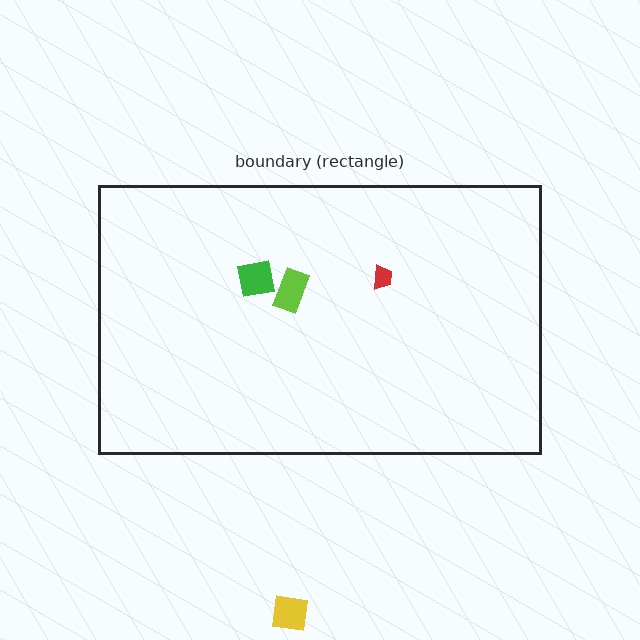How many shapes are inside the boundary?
3 inside, 1 outside.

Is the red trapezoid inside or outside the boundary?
Inside.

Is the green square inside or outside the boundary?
Inside.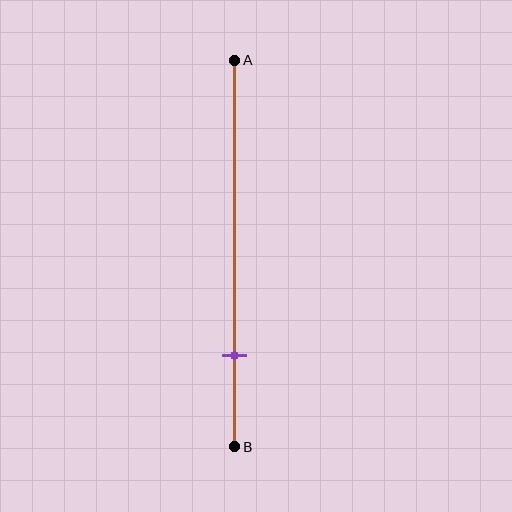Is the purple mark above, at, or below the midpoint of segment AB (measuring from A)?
The purple mark is below the midpoint of segment AB.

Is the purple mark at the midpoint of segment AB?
No, the mark is at about 75% from A, not at the 50% midpoint.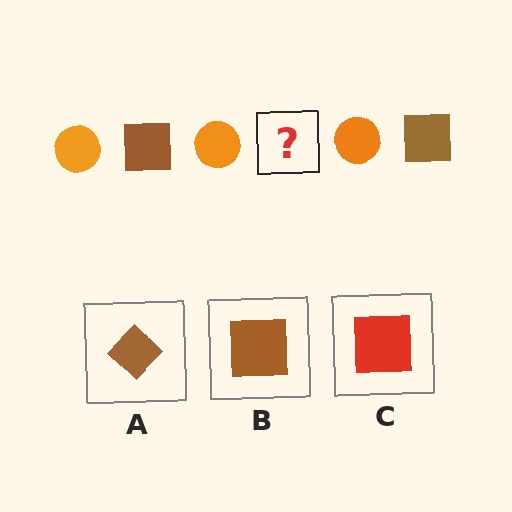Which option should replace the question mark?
Option B.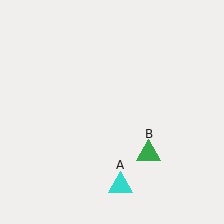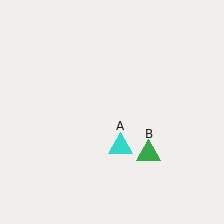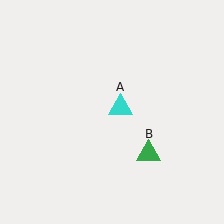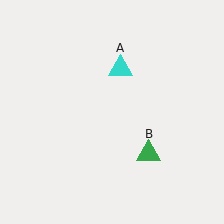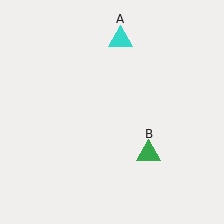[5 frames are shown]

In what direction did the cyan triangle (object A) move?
The cyan triangle (object A) moved up.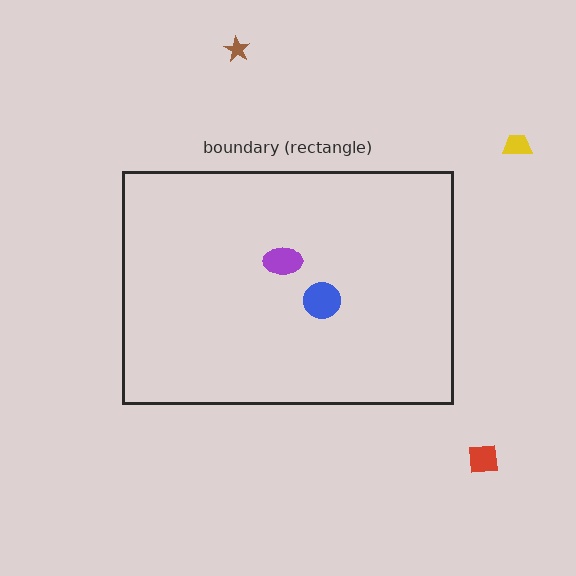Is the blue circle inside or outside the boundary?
Inside.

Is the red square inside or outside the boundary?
Outside.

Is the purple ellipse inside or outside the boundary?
Inside.